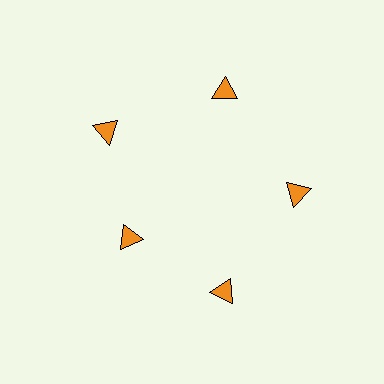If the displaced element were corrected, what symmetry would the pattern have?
It would have 5-fold rotational symmetry — the pattern would map onto itself every 72 degrees.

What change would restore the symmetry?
The symmetry would be restored by moving it outward, back onto the ring so that all 5 triangles sit at equal angles and equal distance from the center.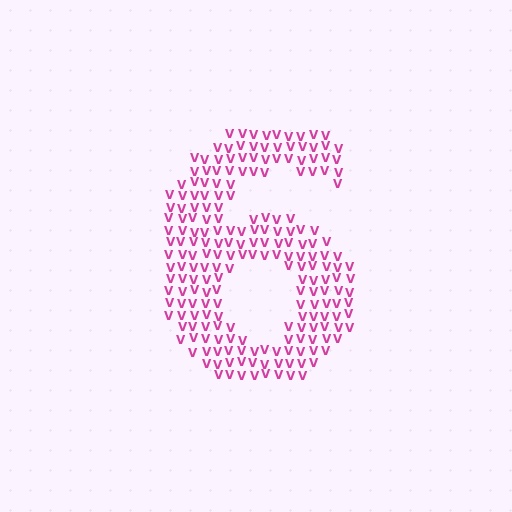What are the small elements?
The small elements are letter V's.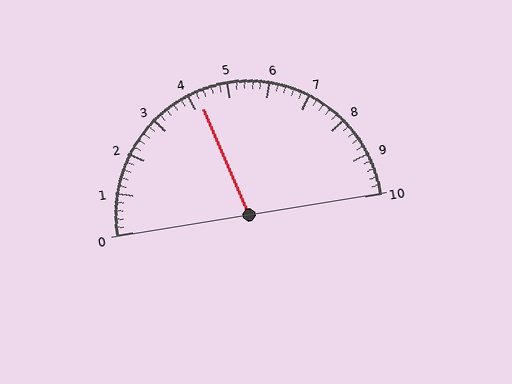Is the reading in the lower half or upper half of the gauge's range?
The reading is in the lower half of the range (0 to 10).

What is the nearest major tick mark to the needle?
The nearest major tick mark is 4.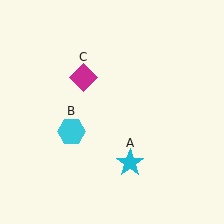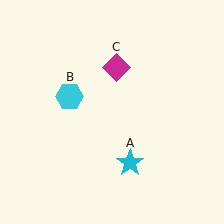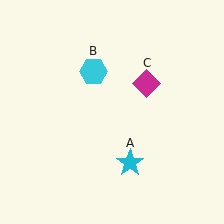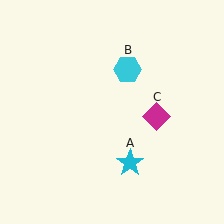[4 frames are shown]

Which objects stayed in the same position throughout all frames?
Cyan star (object A) remained stationary.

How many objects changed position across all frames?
2 objects changed position: cyan hexagon (object B), magenta diamond (object C).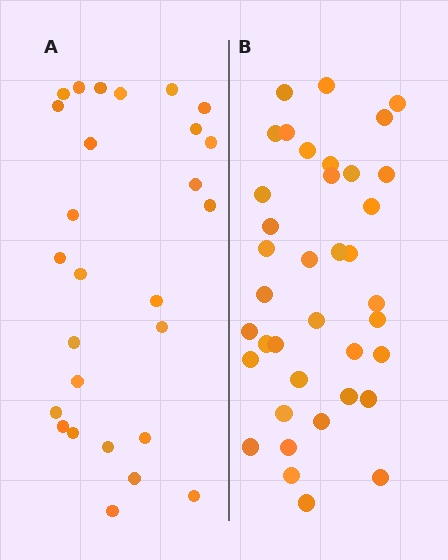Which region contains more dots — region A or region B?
Region B (the right region) has more dots.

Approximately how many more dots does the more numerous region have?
Region B has roughly 12 or so more dots than region A.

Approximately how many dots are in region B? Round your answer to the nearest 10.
About 40 dots. (The exact count is 38, which rounds to 40.)